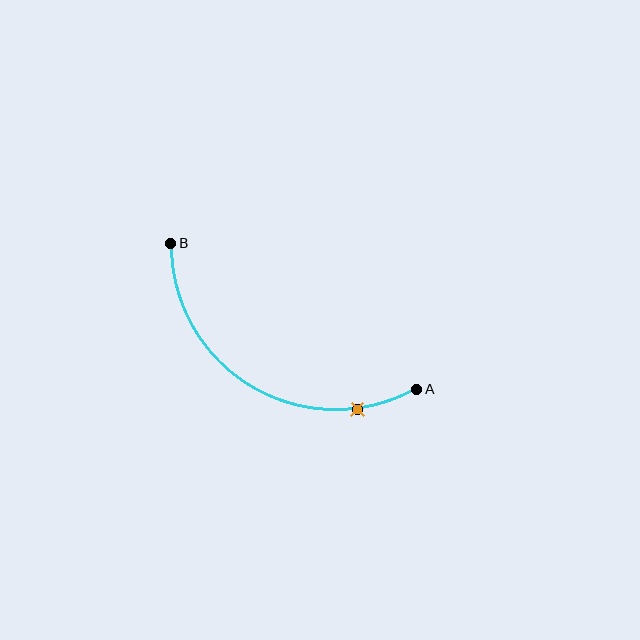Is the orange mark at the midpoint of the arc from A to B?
No. The orange mark lies on the arc but is closer to endpoint A. The arc midpoint would be at the point on the curve equidistant along the arc from both A and B.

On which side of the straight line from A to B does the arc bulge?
The arc bulges below the straight line connecting A and B.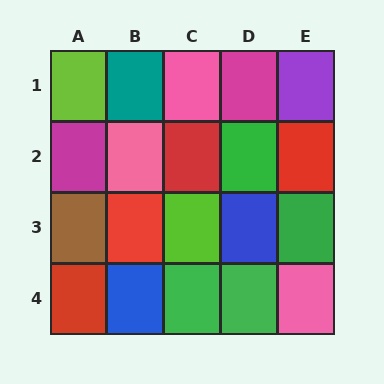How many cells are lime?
2 cells are lime.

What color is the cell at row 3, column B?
Red.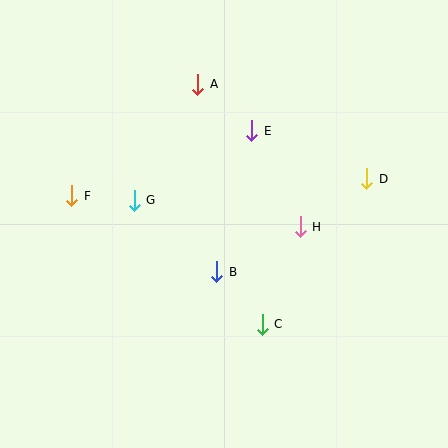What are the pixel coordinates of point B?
Point B is at (217, 272).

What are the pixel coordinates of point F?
Point F is at (72, 196).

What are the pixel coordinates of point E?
Point E is at (252, 131).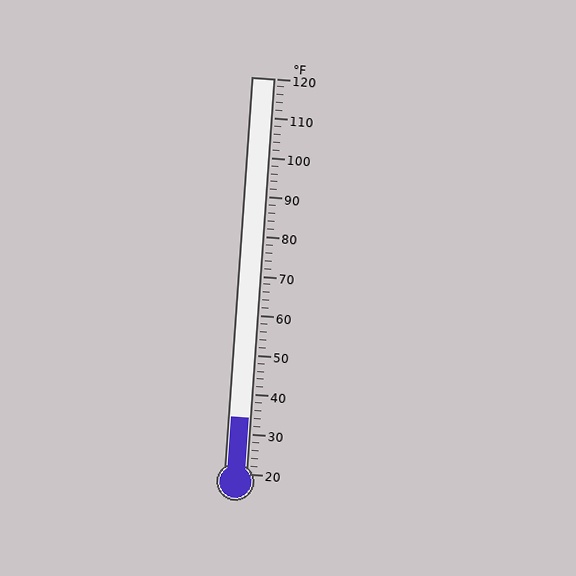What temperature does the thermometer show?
The thermometer shows approximately 34°F.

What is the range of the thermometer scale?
The thermometer scale ranges from 20°F to 120°F.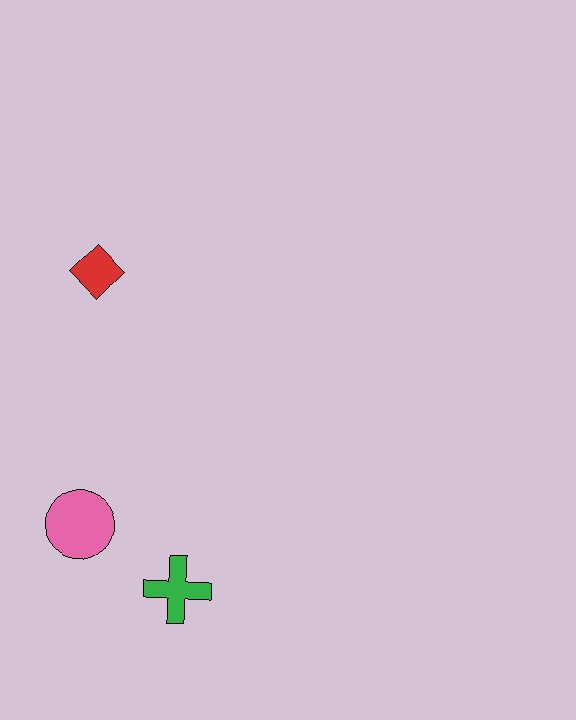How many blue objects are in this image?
There are no blue objects.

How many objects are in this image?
There are 3 objects.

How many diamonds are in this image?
There is 1 diamond.